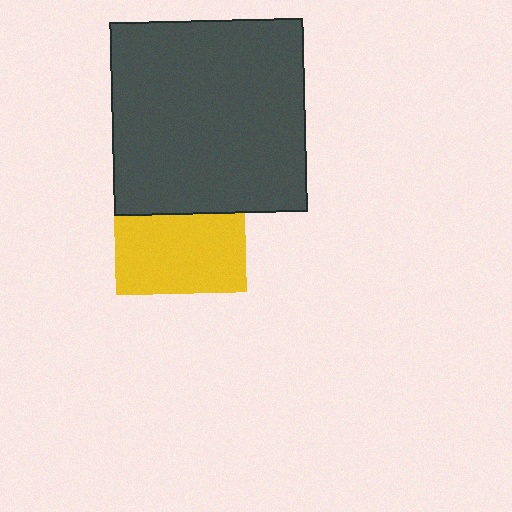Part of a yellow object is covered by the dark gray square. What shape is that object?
It is a square.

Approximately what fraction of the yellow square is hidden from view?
Roughly 41% of the yellow square is hidden behind the dark gray square.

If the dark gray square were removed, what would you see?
You would see the complete yellow square.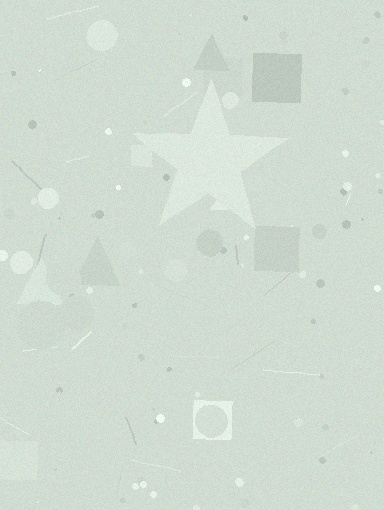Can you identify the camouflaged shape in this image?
The camouflaged shape is a star.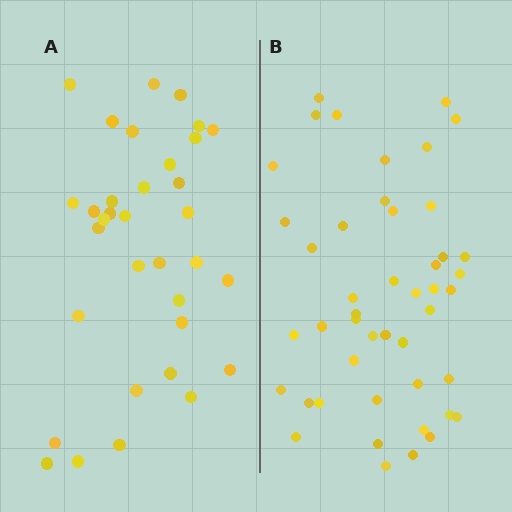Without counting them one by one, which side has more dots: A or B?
Region B (the right region) has more dots.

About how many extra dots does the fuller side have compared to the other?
Region B has roughly 12 or so more dots than region A.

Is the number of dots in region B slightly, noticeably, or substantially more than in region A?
Region B has noticeably more, but not dramatically so. The ratio is roughly 1.4 to 1.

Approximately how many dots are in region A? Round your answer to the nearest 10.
About 30 dots. (The exact count is 34, which rounds to 30.)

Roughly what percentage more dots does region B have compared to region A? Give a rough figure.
About 35% more.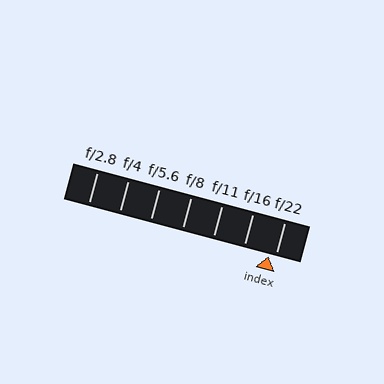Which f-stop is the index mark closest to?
The index mark is closest to f/22.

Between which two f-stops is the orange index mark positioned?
The index mark is between f/16 and f/22.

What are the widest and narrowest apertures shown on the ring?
The widest aperture shown is f/2.8 and the narrowest is f/22.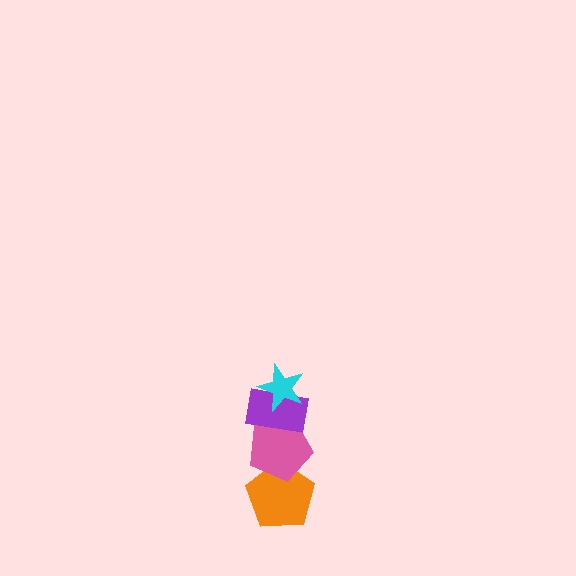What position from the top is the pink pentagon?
The pink pentagon is 3rd from the top.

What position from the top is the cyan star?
The cyan star is 1st from the top.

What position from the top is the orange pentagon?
The orange pentagon is 4th from the top.